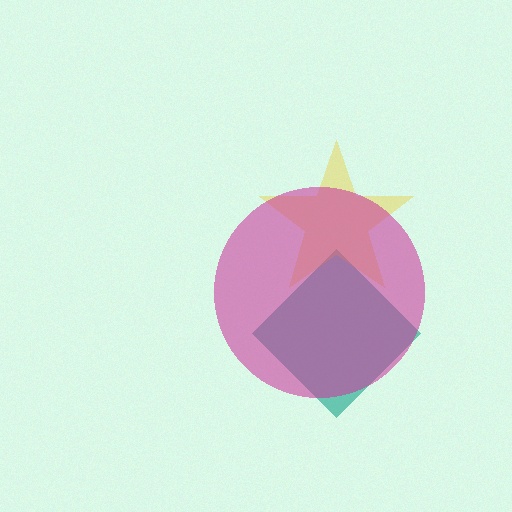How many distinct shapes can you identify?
There are 3 distinct shapes: a teal diamond, a yellow star, a magenta circle.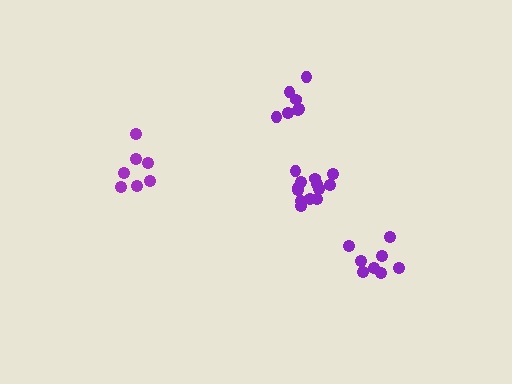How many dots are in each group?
Group 1: 13 dots, Group 2: 7 dots, Group 3: 7 dots, Group 4: 8 dots (35 total).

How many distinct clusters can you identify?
There are 4 distinct clusters.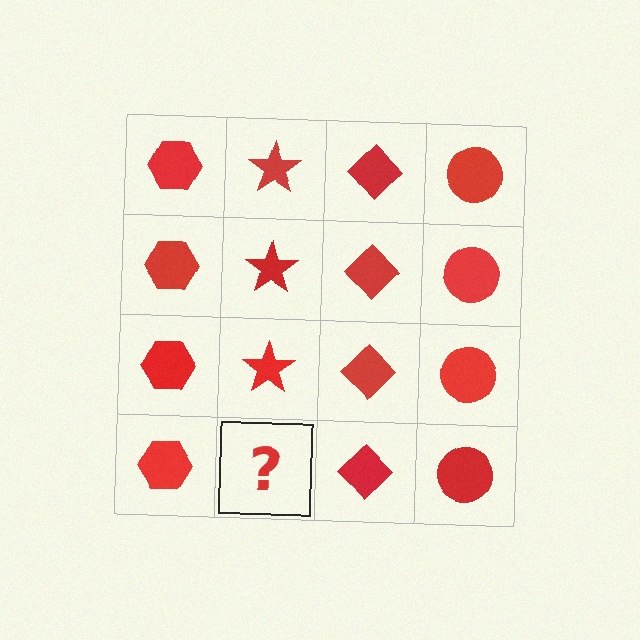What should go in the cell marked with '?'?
The missing cell should contain a red star.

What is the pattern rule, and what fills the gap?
The rule is that each column has a consistent shape. The gap should be filled with a red star.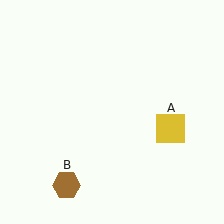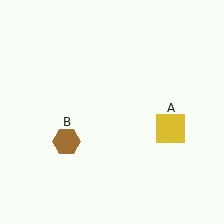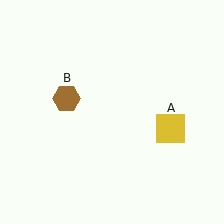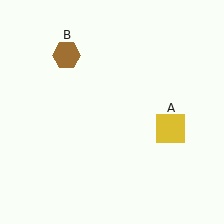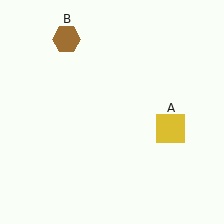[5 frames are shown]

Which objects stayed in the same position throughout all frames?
Yellow square (object A) remained stationary.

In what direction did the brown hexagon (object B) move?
The brown hexagon (object B) moved up.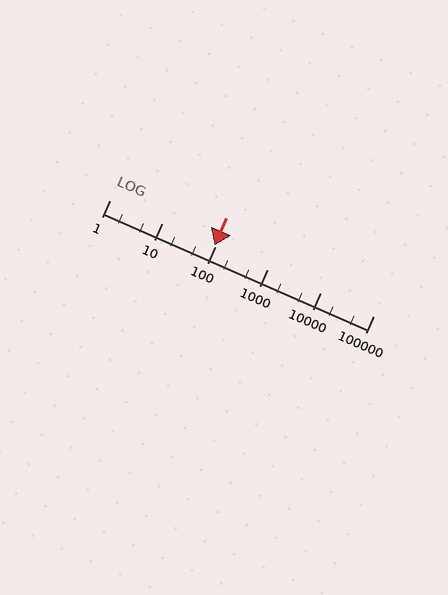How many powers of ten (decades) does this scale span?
The scale spans 5 decades, from 1 to 100000.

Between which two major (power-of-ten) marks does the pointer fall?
The pointer is between 10 and 100.